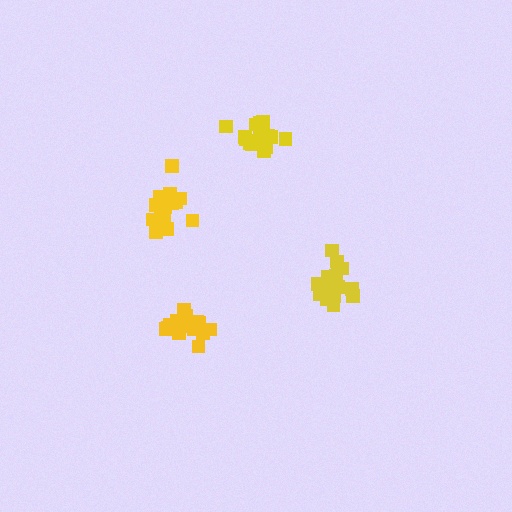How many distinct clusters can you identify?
There are 4 distinct clusters.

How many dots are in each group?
Group 1: 14 dots, Group 2: 16 dots, Group 3: 15 dots, Group 4: 17 dots (62 total).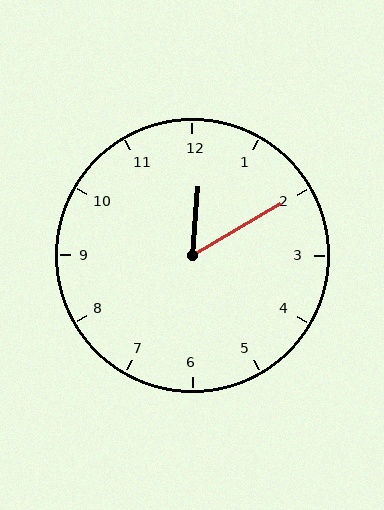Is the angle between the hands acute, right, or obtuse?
It is acute.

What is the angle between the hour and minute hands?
Approximately 55 degrees.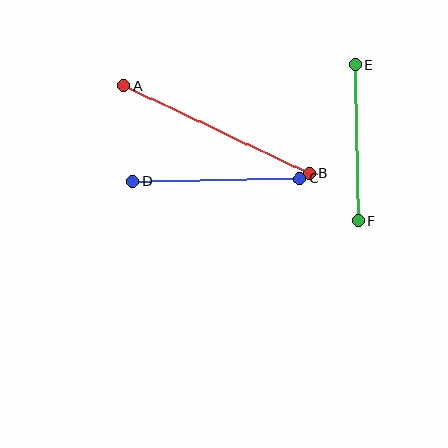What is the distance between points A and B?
The distance is approximately 205 pixels.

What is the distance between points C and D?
The distance is approximately 167 pixels.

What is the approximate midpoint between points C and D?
The midpoint is at approximately (217, 180) pixels.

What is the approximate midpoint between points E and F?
The midpoint is at approximately (357, 143) pixels.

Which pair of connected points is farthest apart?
Points A and B are farthest apart.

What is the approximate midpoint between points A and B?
The midpoint is at approximately (216, 130) pixels.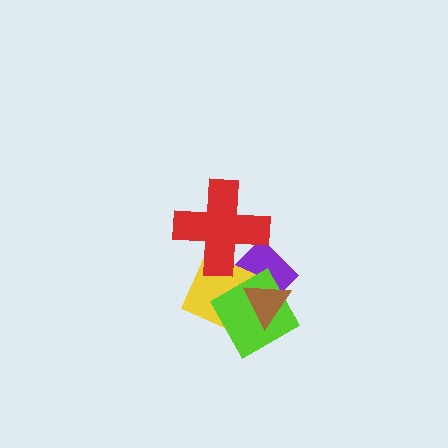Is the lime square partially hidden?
Yes, it is partially covered by another shape.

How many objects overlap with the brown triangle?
3 objects overlap with the brown triangle.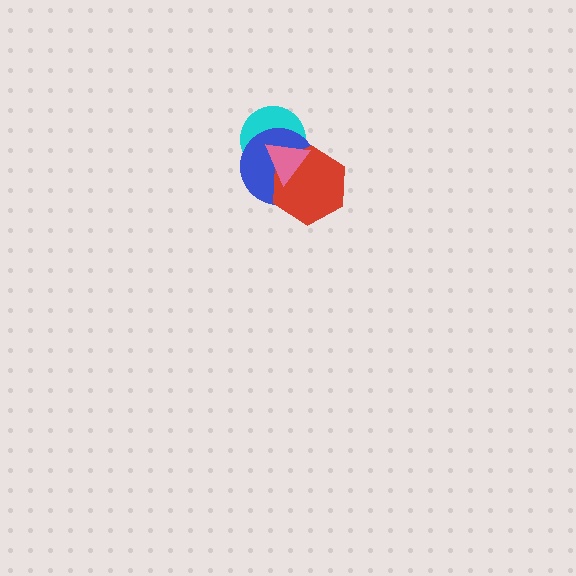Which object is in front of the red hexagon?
The pink triangle is in front of the red hexagon.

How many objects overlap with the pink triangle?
3 objects overlap with the pink triangle.